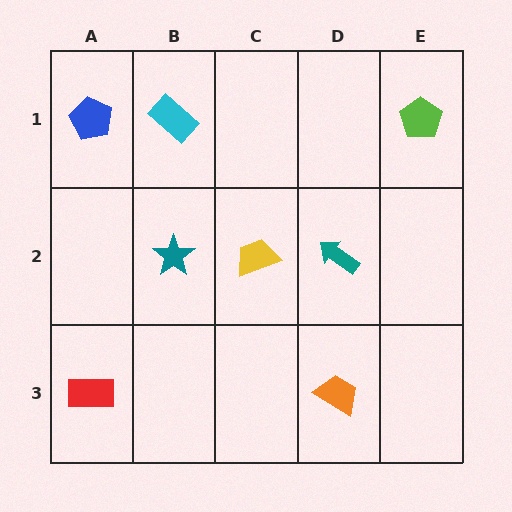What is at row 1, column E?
A lime pentagon.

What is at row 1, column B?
A cyan rectangle.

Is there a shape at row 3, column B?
No, that cell is empty.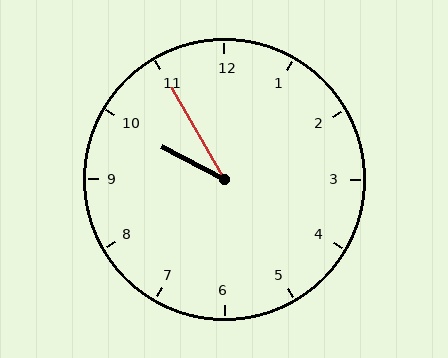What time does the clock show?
9:55.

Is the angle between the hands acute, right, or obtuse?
It is acute.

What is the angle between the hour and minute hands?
Approximately 32 degrees.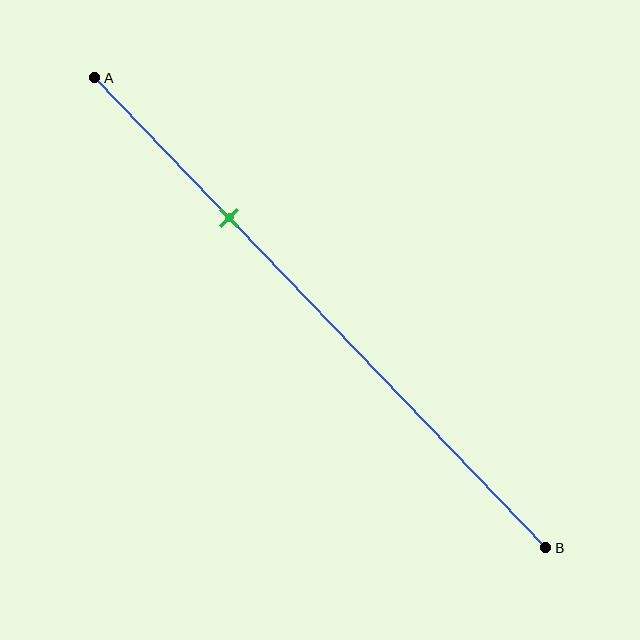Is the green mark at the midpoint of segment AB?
No, the mark is at about 30% from A, not at the 50% midpoint.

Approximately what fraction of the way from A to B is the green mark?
The green mark is approximately 30% of the way from A to B.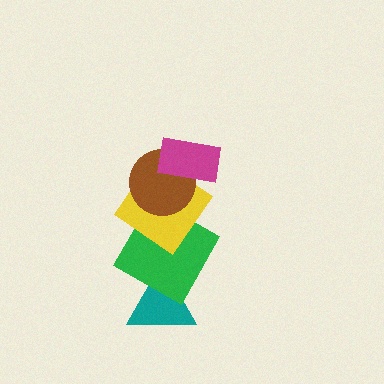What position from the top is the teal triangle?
The teal triangle is 5th from the top.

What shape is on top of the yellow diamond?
The brown circle is on top of the yellow diamond.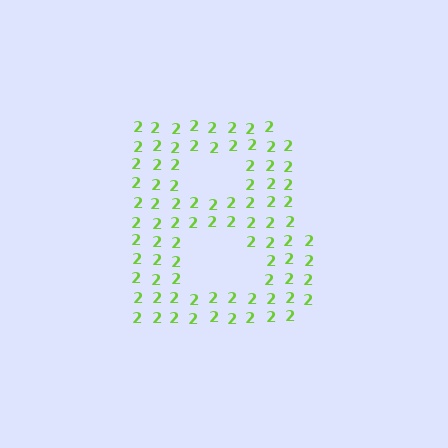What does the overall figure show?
The overall figure shows the letter B.